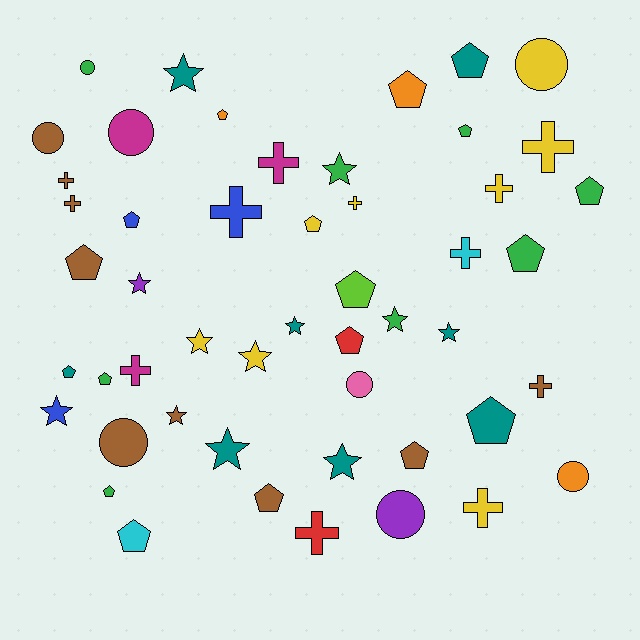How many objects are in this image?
There are 50 objects.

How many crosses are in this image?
There are 12 crosses.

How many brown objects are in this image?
There are 9 brown objects.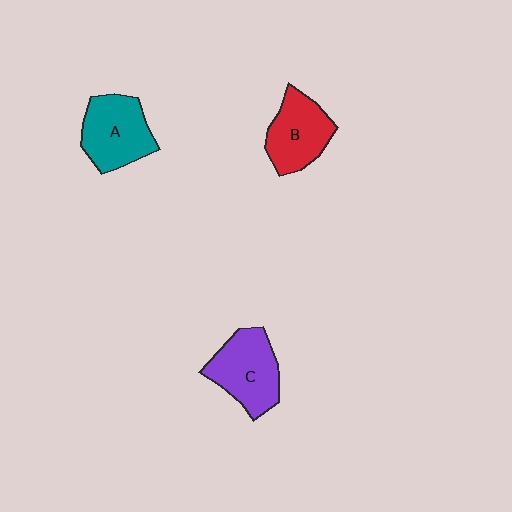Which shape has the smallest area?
Shape B (red).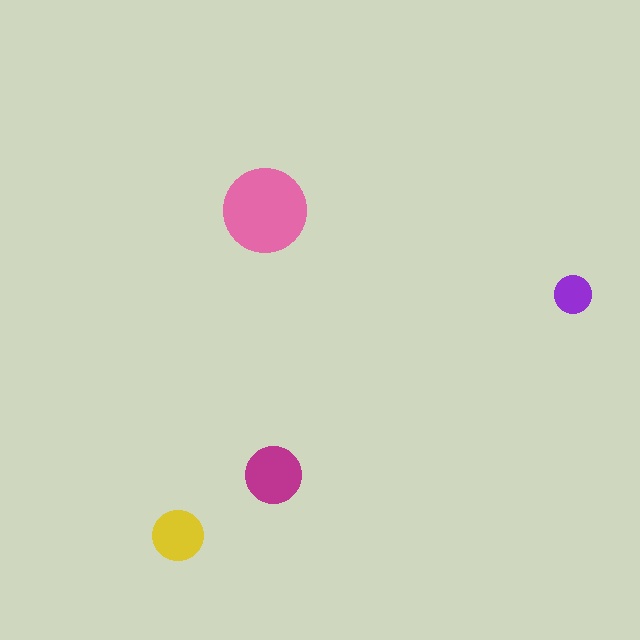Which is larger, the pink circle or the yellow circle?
The pink one.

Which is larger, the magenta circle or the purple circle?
The magenta one.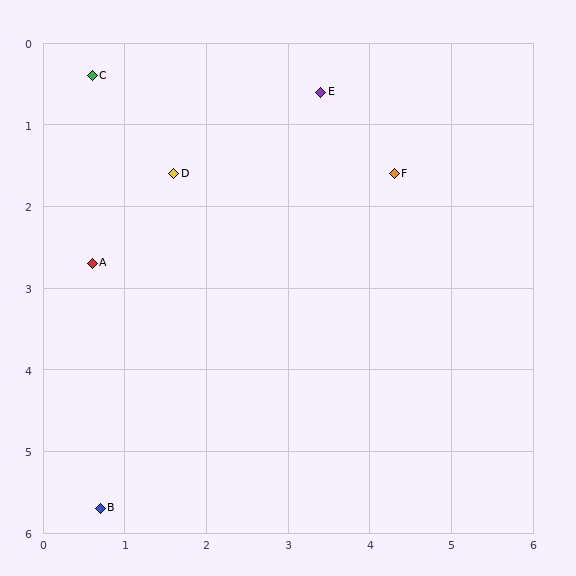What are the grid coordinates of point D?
Point D is at approximately (1.6, 1.6).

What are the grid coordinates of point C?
Point C is at approximately (0.6, 0.4).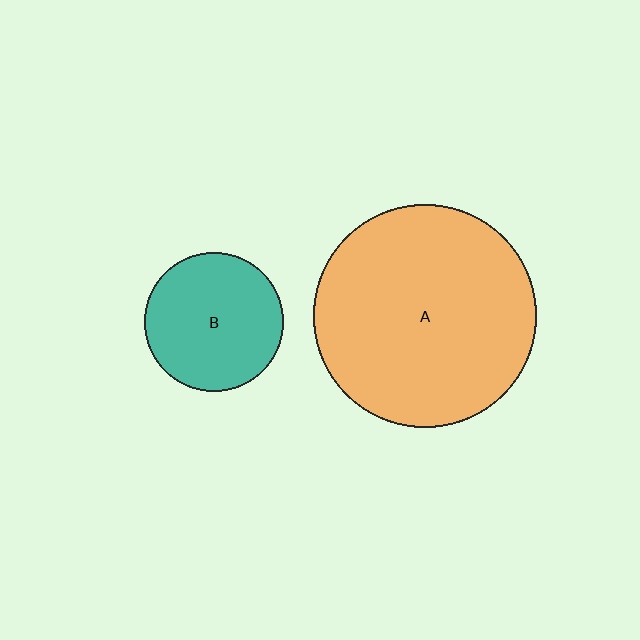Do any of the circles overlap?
No, none of the circles overlap.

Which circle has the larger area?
Circle A (orange).